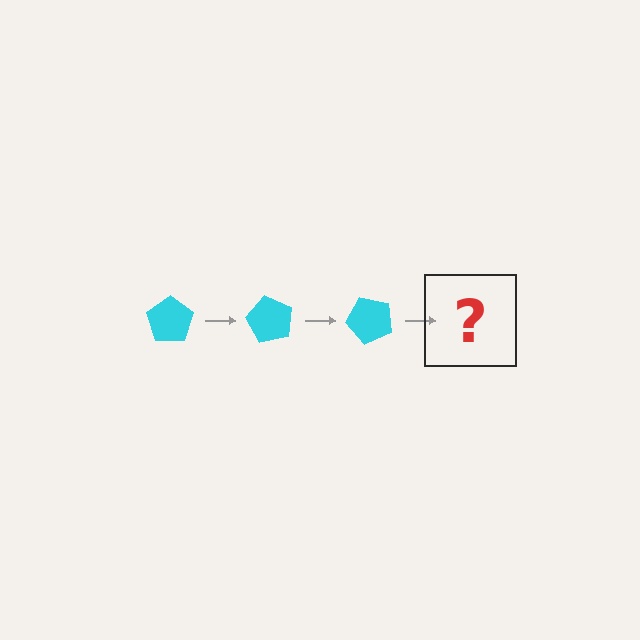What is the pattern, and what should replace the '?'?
The pattern is that the pentagon rotates 60 degrees each step. The '?' should be a cyan pentagon rotated 180 degrees.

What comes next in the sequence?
The next element should be a cyan pentagon rotated 180 degrees.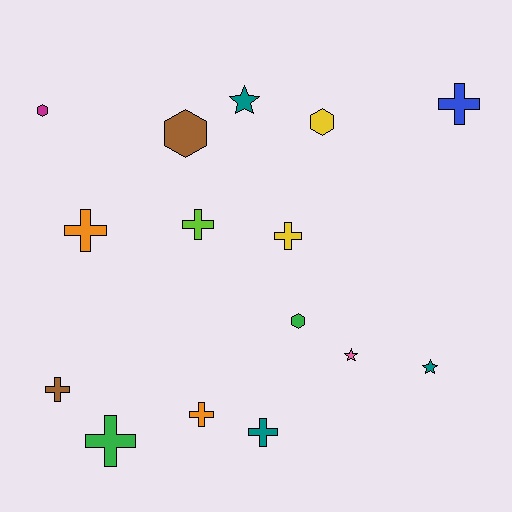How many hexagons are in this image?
There are 4 hexagons.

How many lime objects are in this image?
There is 1 lime object.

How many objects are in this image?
There are 15 objects.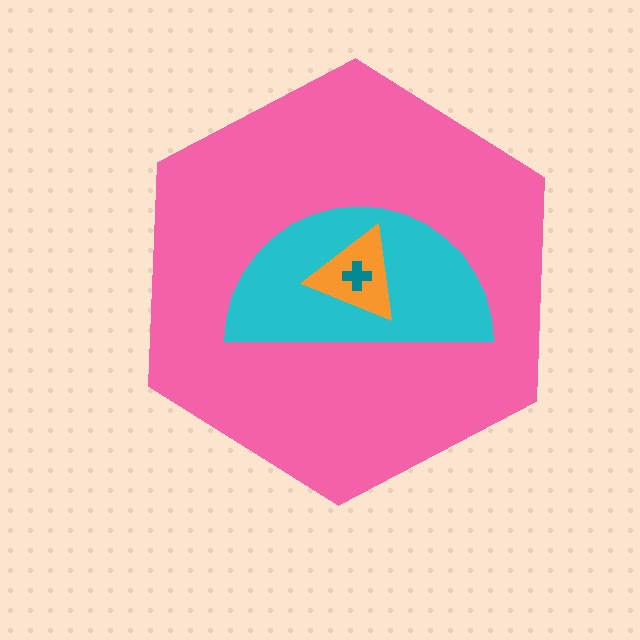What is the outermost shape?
The pink hexagon.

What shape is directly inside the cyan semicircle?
The orange triangle.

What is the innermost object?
The teal cross.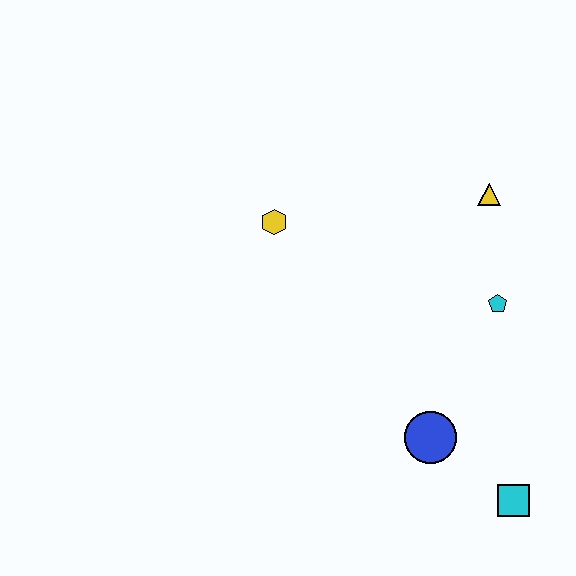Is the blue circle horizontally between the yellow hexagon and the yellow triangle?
Yes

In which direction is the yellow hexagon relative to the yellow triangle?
The yellow hexagon is to the left of the yellow triangle.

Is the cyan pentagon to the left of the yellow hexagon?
No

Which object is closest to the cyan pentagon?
The yellow triangle is closest to the cyan pentagon.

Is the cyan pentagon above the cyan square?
Yes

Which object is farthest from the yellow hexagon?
The cyan square is farthest from the yellow hexagon.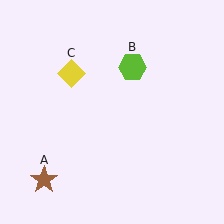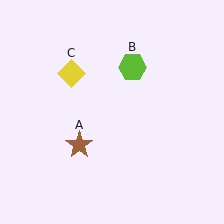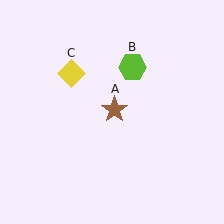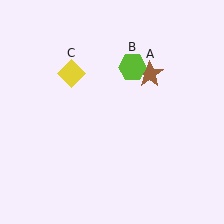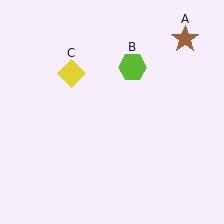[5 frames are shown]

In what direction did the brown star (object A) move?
The brown star (object A) moved up and to the right.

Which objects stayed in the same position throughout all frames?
Lime hexagon (object B) and yellow diamond (object C) remained stationary.